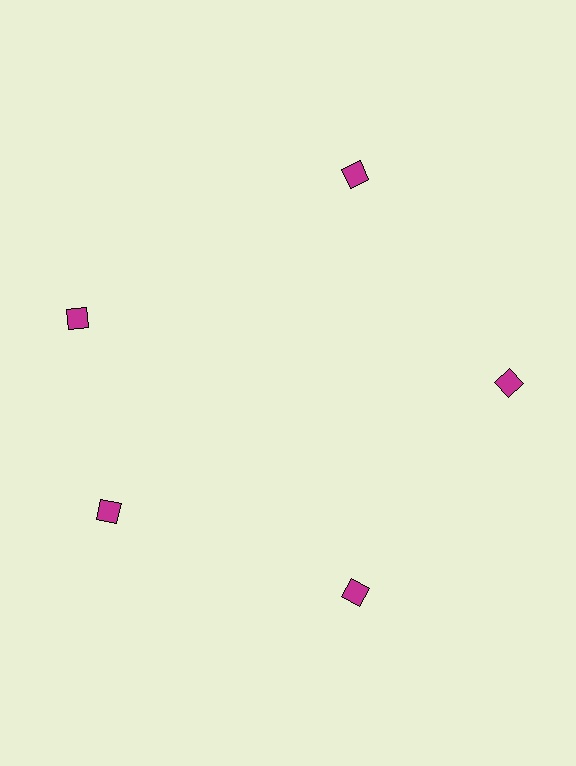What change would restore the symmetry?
The symmetry would be restored by rotating it back into even spacing with its neighbors so that all 5 diamonds sit at equal angles and equal distance from the center.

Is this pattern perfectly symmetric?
No. The 5 magenta diamonds are arranged in a ring, but one element near the 10 o'clock position is rotated out of alignment along the ring, breaking the 5-fold rotational symmetry.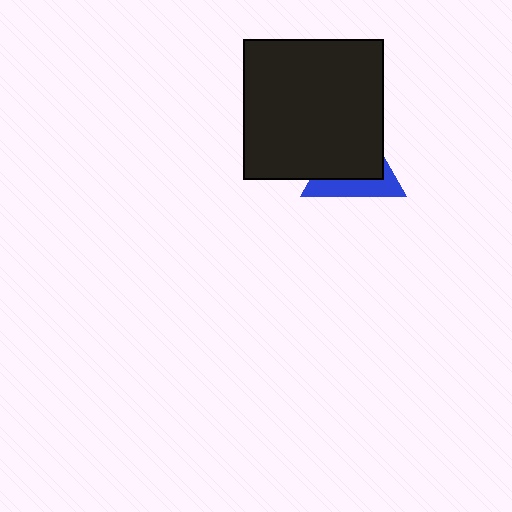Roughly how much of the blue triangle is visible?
A small part of it is visible (roughly 37%).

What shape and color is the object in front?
The object in front is a black square.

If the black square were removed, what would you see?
You would see the complete blue triangle.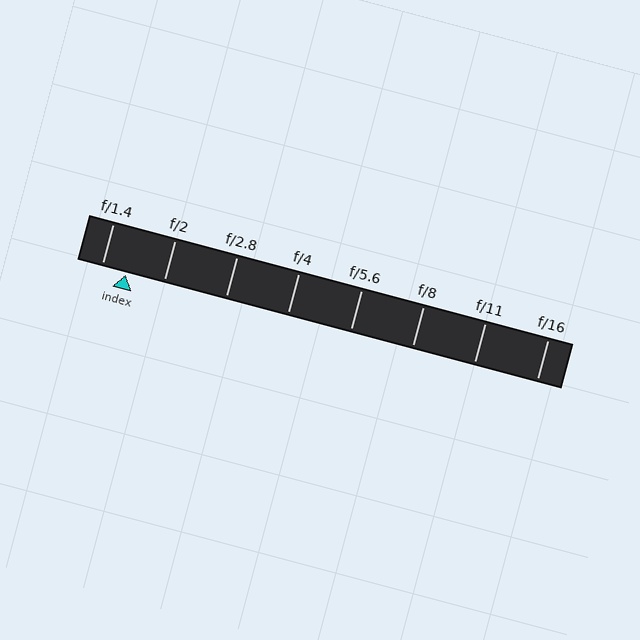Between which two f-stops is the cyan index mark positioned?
The index mark is between f/1.4 and f/2.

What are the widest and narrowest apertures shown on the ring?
The widest aperture shown is f/1.4 and the narrowest is f/16.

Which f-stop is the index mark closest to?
The index mark is closest to f/1.4.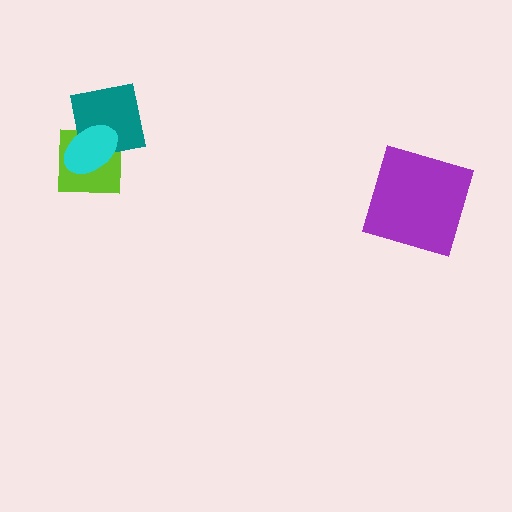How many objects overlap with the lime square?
2 objects overlap with the lime square.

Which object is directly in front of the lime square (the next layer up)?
The teal square is directly in front of the lime square.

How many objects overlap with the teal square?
2 objects overlap with the teal square.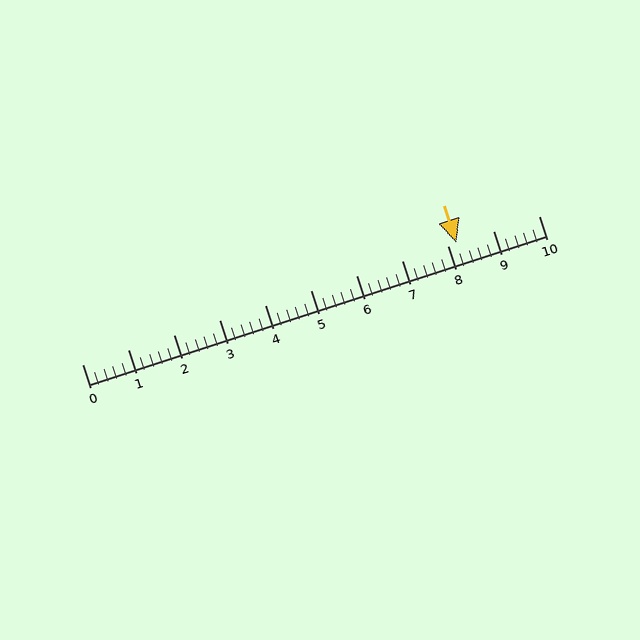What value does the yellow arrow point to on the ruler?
The yellow arrow points to approximately 8.2.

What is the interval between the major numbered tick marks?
The major tick marks are spaced 1 units apart.